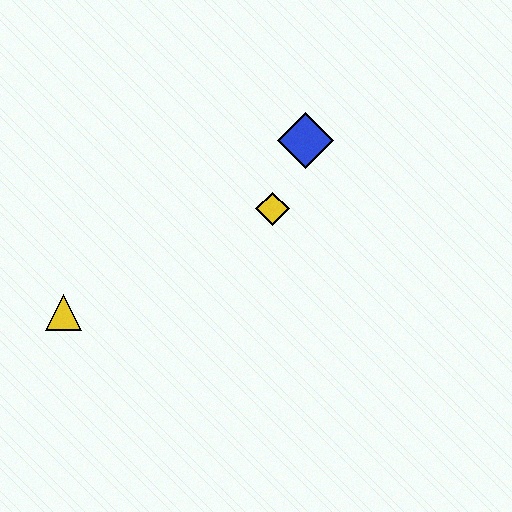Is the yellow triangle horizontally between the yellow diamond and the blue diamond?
No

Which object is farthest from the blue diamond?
The yellow triangle is farthest from the blue diamond.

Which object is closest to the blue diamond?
The yellow diamond is closest to the blue diamond.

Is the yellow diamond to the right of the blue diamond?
No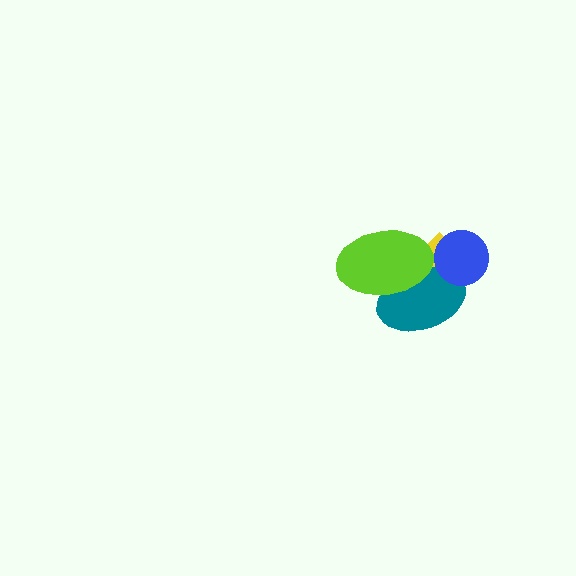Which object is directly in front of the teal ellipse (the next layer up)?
The blue circle is directly in front of the teal ellipse.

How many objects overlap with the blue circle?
2 objects overlap with the blue circle.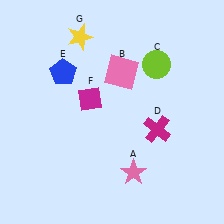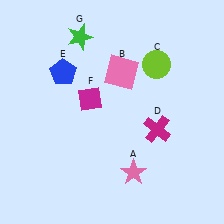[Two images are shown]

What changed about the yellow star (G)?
In Image 1, G is yellow. In Image 2, it changed to green.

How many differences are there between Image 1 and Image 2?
There is 1 difference between the two images.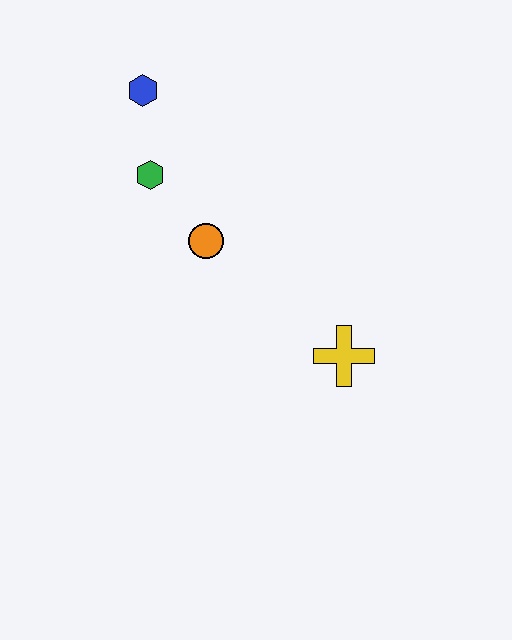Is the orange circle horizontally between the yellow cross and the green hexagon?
Yes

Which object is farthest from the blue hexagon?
The yellow cross is farthest from the blue hexagon.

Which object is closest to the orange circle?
The green hexagon is closest to the orange circle.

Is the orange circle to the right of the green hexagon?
Yes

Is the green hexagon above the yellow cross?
Yes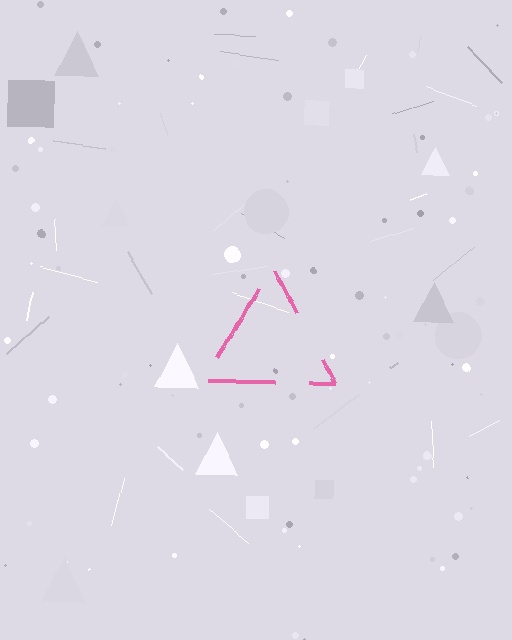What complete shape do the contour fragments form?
The contour fragments form a triangle.